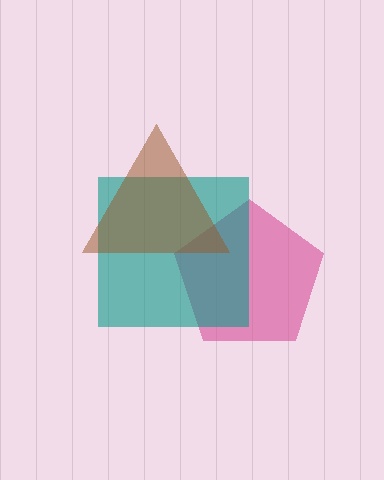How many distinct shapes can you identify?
There are 3 distinct shapes: a pink pentagon, a teal square, a brown triangle.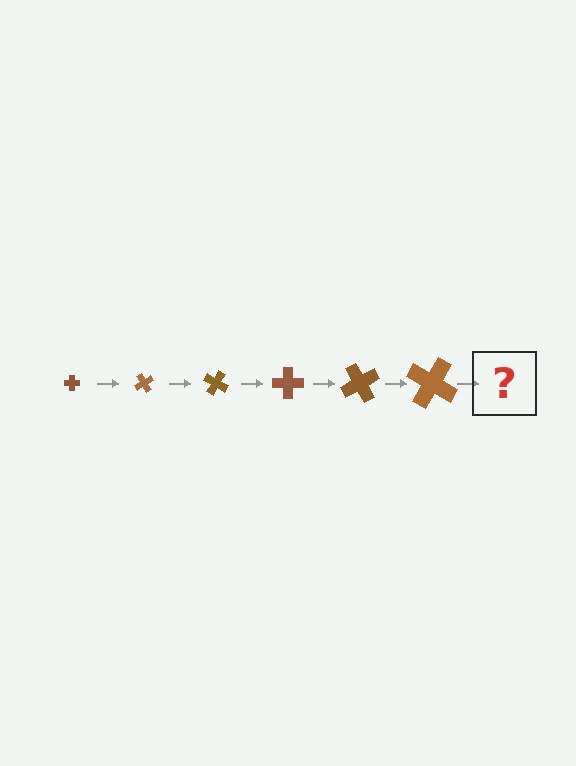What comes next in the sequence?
The next element should be a cross, larger than the previous one and rotated 360 degrees from the start.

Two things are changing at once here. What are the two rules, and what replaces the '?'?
The two rules are that the cross grows larger each step and it rotates 60 degrees each step. The '?' should be a cross, larger than the previous one and rotated 360 degrees from the start.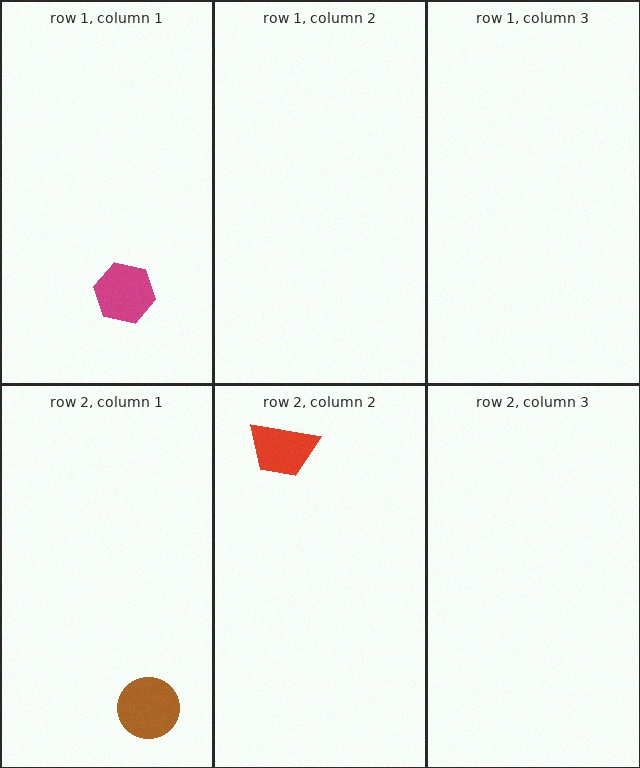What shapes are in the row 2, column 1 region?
The brown circle.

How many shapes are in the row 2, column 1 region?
1.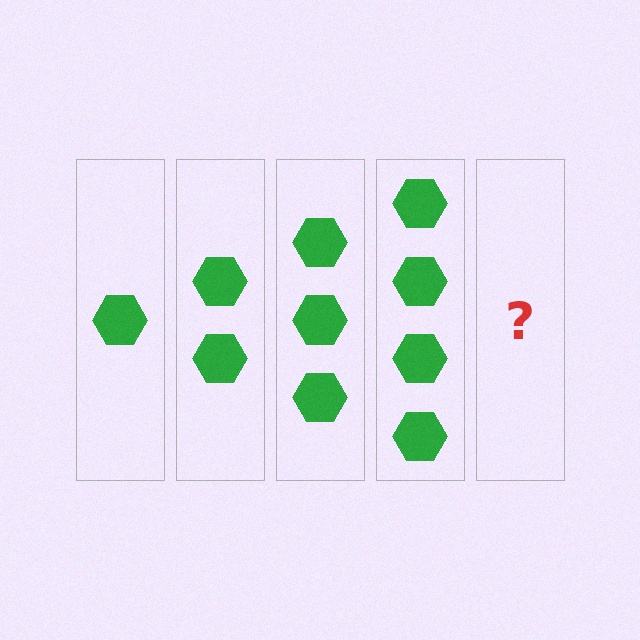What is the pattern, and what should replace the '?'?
The pattern is that each step adds one more hexagon. The '?' should be 5 hexagons.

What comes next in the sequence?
The next element should be 5 hexagons.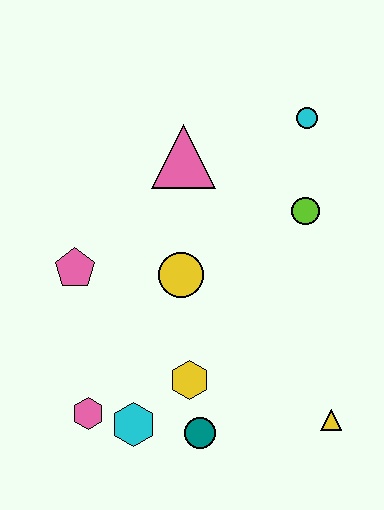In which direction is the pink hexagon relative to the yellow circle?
The pink hexagon is below the yellow circle.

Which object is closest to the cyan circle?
The lime circle is closest to the cyan circle.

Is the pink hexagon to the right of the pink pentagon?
Yes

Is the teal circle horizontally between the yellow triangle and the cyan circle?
No